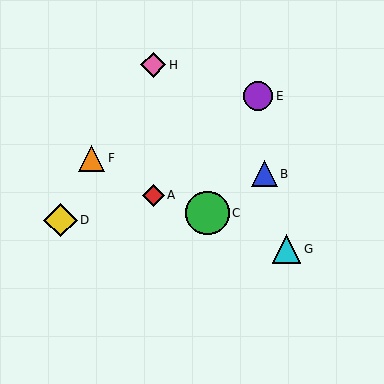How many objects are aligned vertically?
2 objects (A, H) are aligned vertically.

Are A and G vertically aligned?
No, A is at x≈153 and G is at x≈287.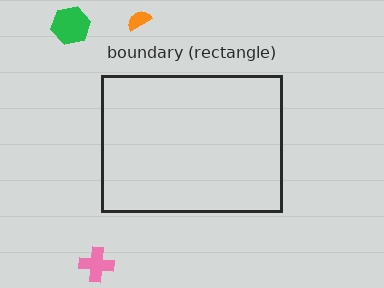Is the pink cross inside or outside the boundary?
Outside.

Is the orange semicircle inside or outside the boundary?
Outside.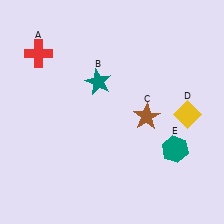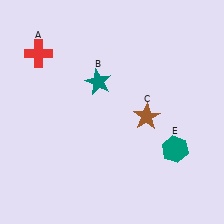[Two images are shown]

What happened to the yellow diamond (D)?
The yellow diamond (D) was removed in Image 2. It was in the bottom-right area of Image 1.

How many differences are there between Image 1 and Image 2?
There is 1 difference between the two images.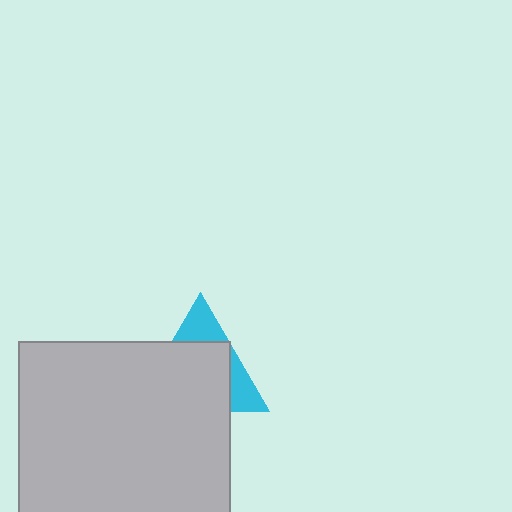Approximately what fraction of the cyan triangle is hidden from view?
Roughly 67% of the cyan triangle is hidden behind the light gray square.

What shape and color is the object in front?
The object in front is a light gray square.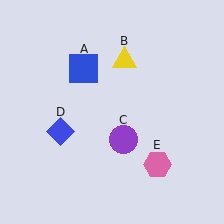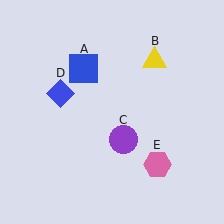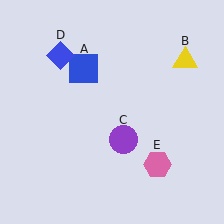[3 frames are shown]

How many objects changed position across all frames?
2 objects changed position: yellow triangle (object B), blue diamond (object D).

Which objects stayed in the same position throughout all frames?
Blue square (object A) and purple circle (object C) and pink hexagon (object E) remained stationary.